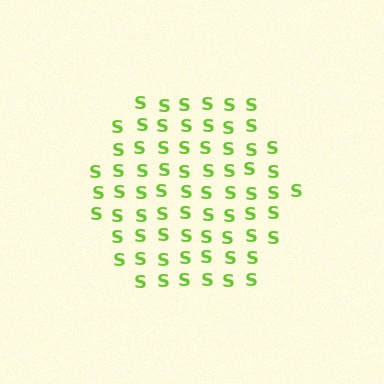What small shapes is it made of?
It is made of small letter S's.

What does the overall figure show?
The overall figure shows a hexagon.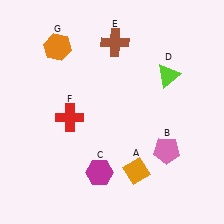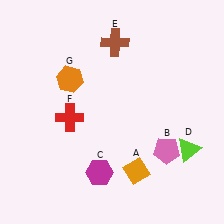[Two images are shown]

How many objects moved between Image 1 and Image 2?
2 objects moved between the two images.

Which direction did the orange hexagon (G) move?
The orange hexagon (G) moved down.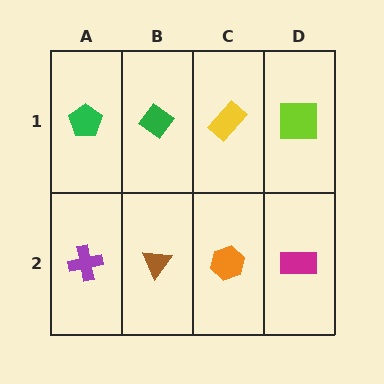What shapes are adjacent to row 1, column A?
A purple cross (row 2, column A), a green diamond (row 1, column B).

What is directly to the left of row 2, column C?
A brown triangle.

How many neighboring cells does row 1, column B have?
3.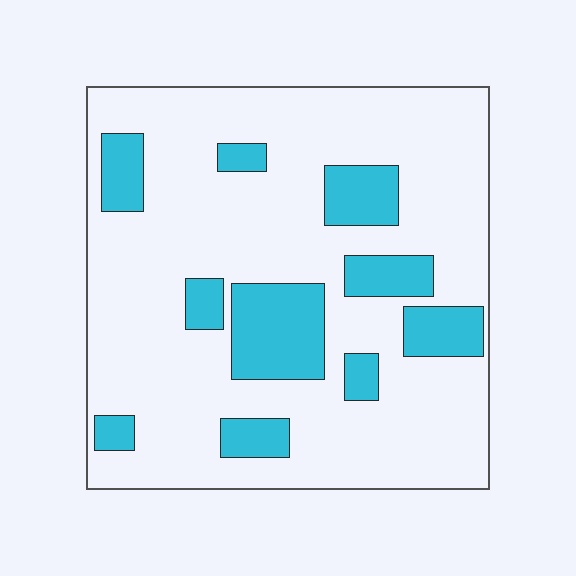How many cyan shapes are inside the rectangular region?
10.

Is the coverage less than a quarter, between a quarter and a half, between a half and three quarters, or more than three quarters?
Less than a quarter.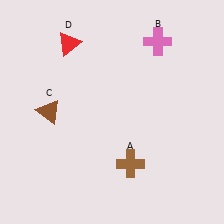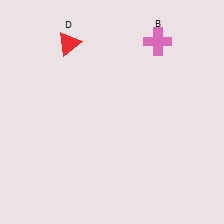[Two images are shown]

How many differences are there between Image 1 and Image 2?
There are 2 differences between the two images.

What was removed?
The brown triangle (C), the brown cross (A) were removed in Image 2.